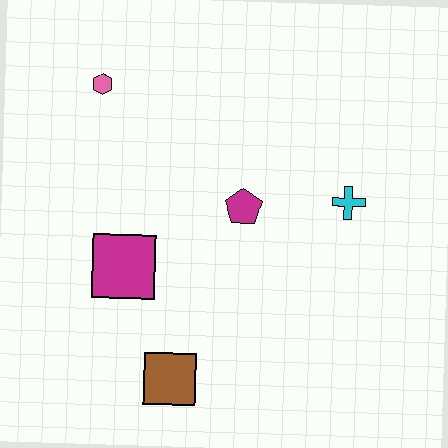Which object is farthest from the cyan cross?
The pink hexagon is farthest from the cyan cross.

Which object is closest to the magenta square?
The brown square is closest to the magenta square.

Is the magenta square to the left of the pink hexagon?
No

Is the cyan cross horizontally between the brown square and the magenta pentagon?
No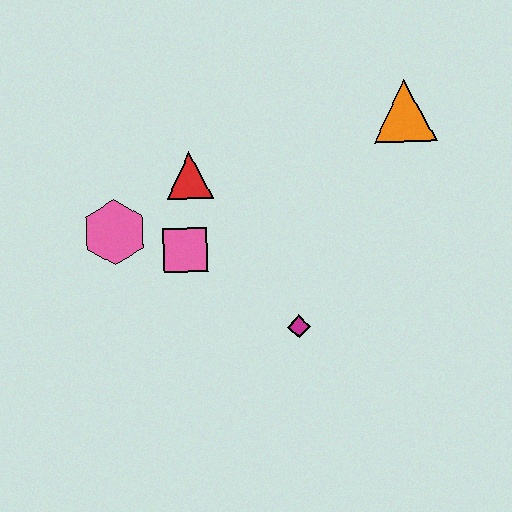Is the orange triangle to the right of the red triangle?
Yes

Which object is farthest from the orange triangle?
The pink hexagon is farthest from the orange triangle.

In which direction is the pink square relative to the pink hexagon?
The pink square is to the right of the pink hexagon.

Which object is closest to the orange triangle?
The red triangle is closest to the orange triangle.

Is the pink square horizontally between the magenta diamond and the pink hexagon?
Yes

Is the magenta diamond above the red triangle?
No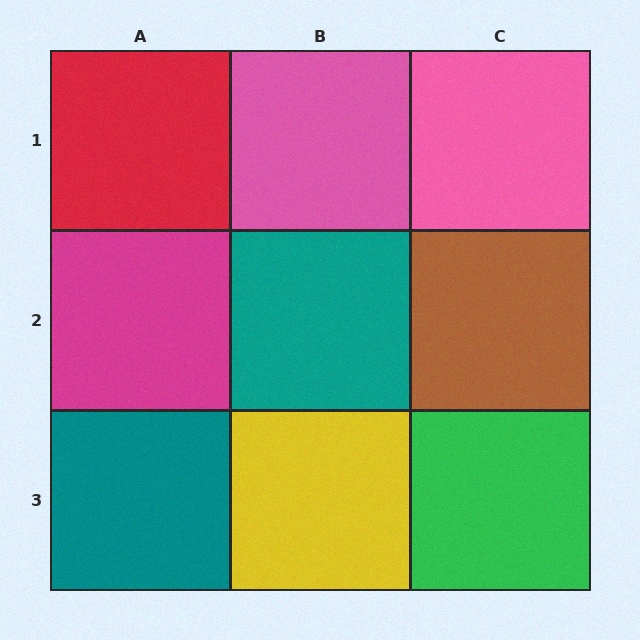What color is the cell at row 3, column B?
Yellow.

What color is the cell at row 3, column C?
Green.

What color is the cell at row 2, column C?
Brown.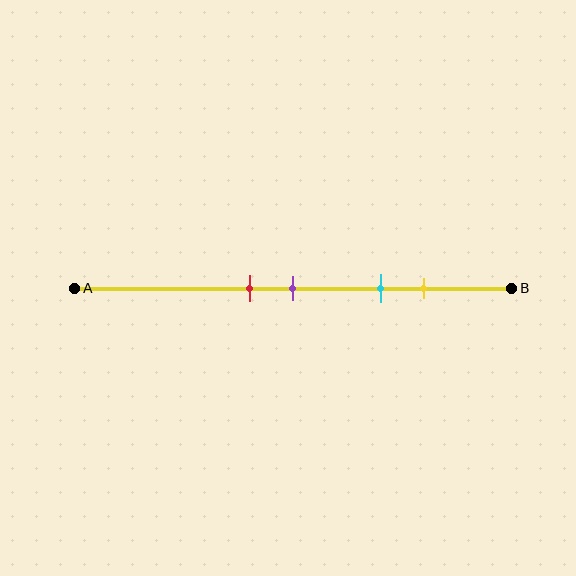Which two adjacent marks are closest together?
The red and purple marks are the closest adjacent pair.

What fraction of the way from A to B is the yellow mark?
The yellow mark is approximately 80% (0.8) of the way from A to B.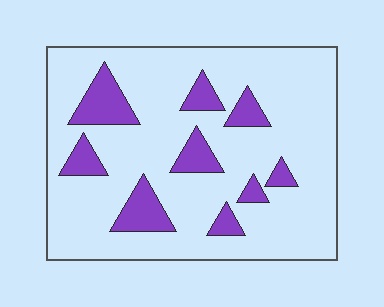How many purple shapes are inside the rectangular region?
9.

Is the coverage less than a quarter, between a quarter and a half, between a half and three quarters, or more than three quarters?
Less than a quarter.